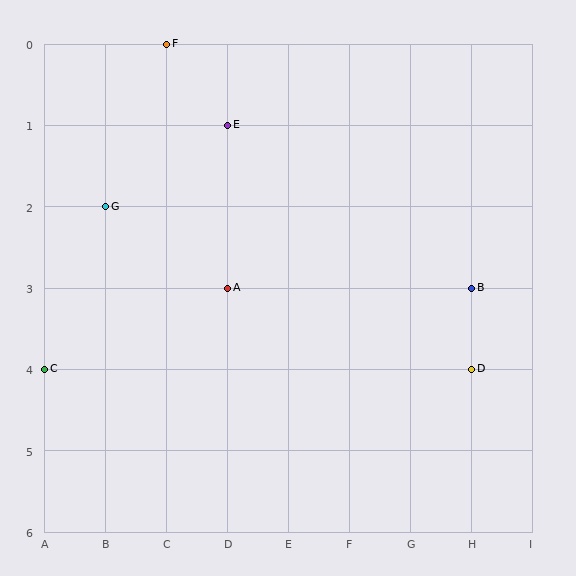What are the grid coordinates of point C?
Point C is at grid coordinates (A, 4).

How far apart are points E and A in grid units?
Points E and A are 2 rows apart.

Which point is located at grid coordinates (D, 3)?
Point A is at (D, 3).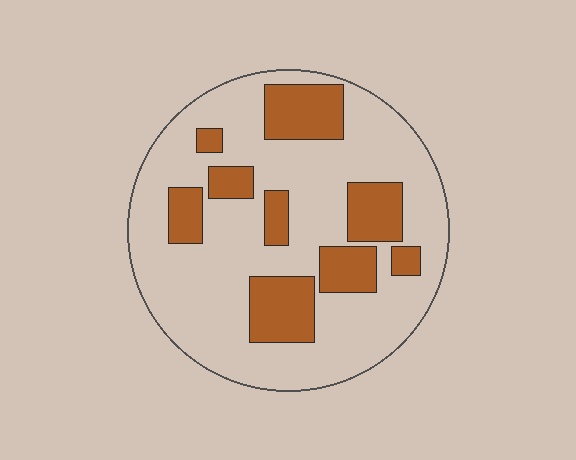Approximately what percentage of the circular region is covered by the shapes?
Approximately 25%.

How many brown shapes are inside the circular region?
9.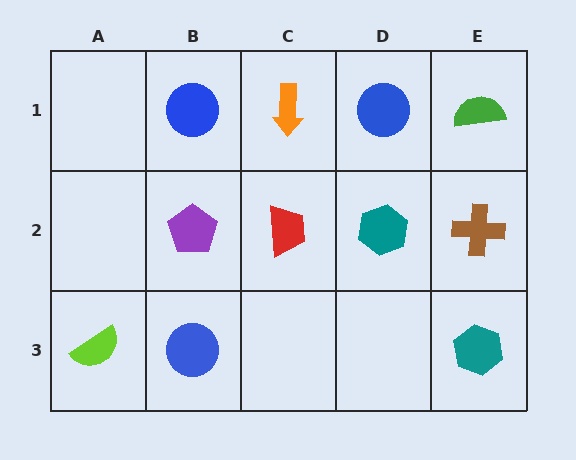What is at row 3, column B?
A blue circle.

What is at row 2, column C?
A red trapezoid.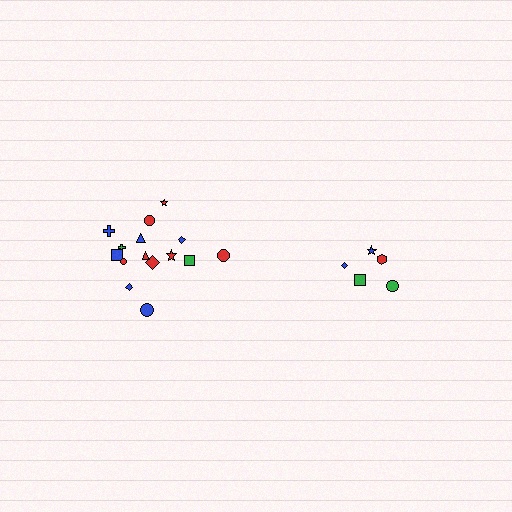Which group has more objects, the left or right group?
The left group.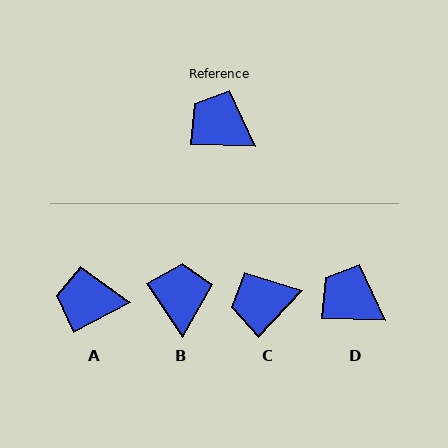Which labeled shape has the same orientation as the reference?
D.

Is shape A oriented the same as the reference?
No, it is off by about 30 degrees.